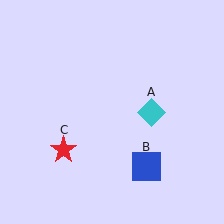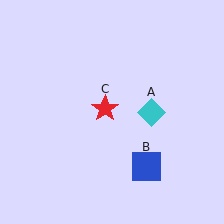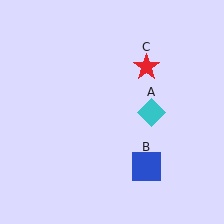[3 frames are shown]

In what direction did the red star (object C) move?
The red star (object C) moved up and to the right.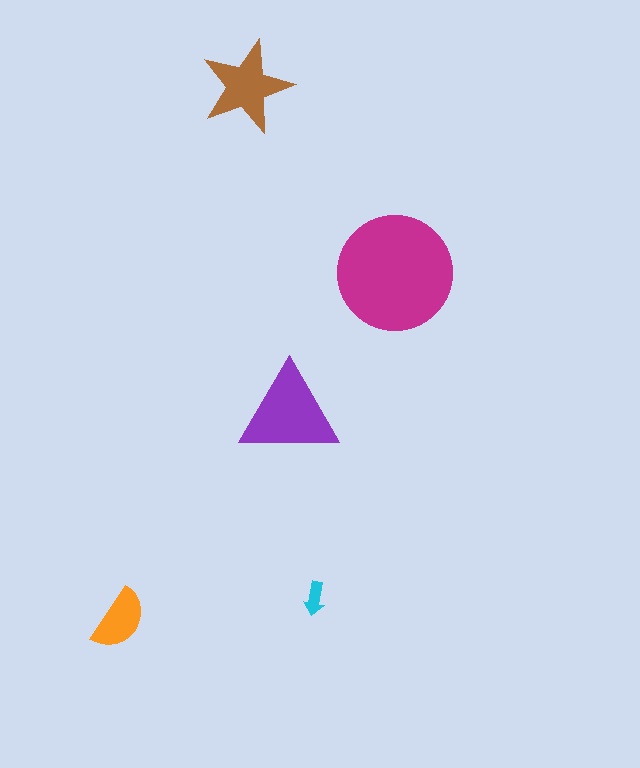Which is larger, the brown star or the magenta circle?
The magenta circle.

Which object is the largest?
The magenta circle.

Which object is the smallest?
The cyan arrow.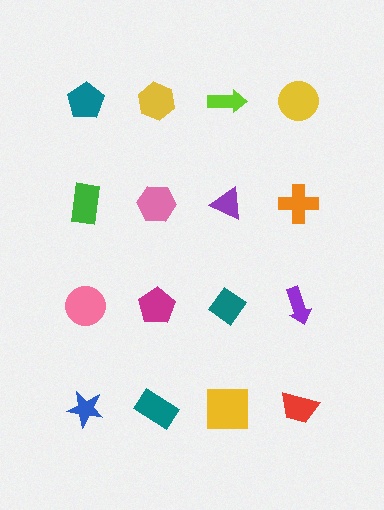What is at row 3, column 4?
A purple arrow.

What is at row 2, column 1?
A green rectangle.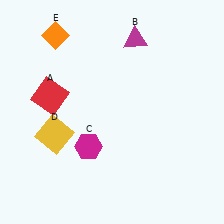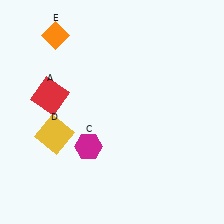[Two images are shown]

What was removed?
The magenta triangle (B) was removed in Image 2.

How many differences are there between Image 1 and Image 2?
There is 1 difference between the two images.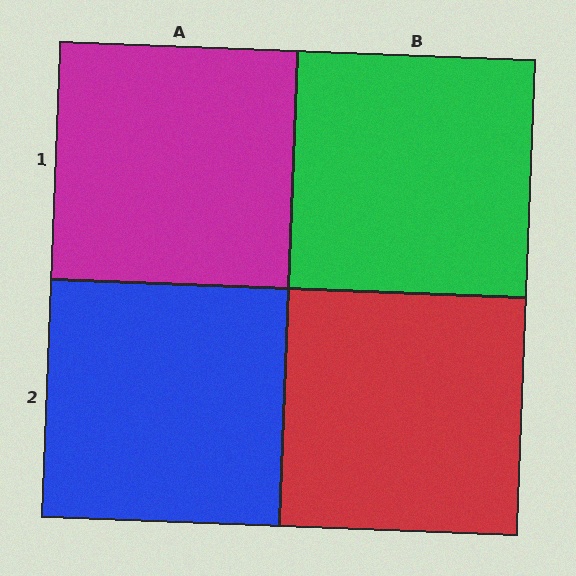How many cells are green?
1 cell is green.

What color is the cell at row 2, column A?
Blue.